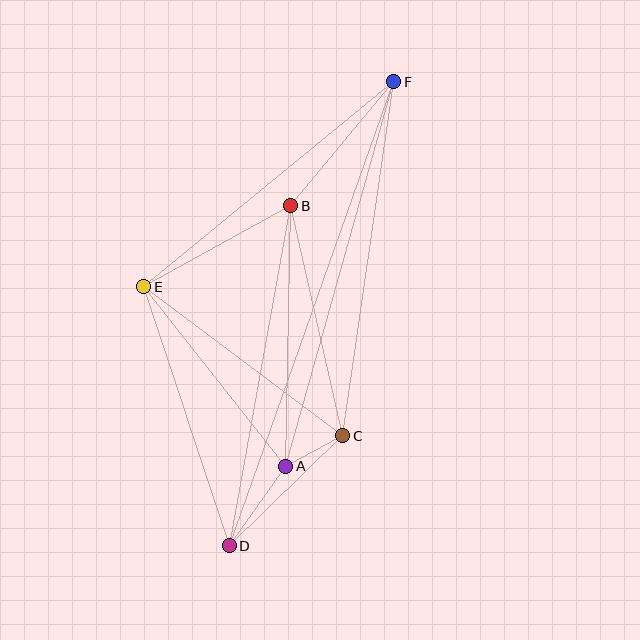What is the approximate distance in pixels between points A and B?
The distance between A and B is approximately 261 pixels.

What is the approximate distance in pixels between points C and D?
The distance between C and D is approximately 158 pixels.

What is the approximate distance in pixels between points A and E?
The distance between A and E is approximately 229 pixels.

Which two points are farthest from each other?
Points D and F are farthest from each other.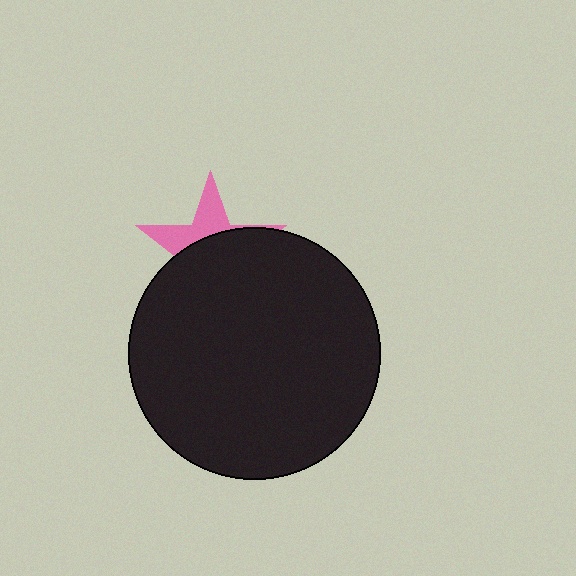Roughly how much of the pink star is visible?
A small part of it is visible (roughly 35%).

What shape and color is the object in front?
The object in front is a black circle.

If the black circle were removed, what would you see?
You would see the complete pink star.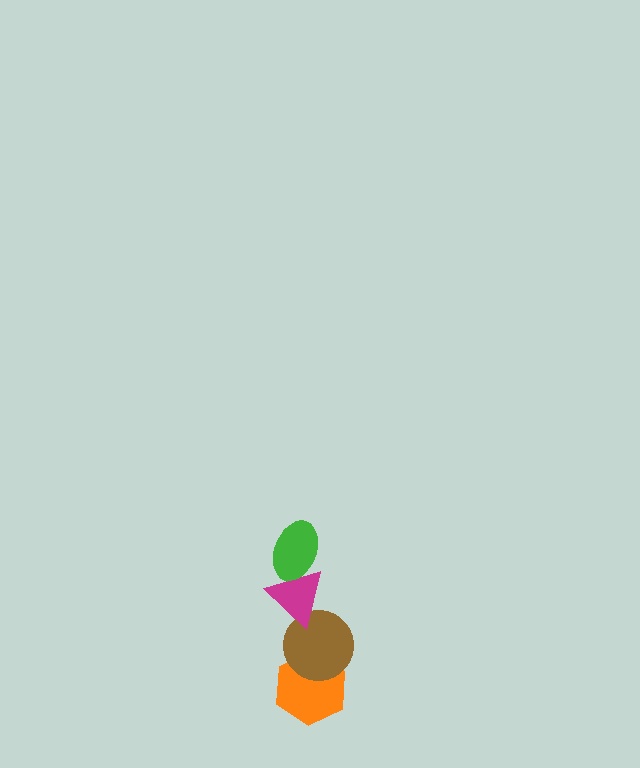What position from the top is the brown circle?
The brown circle is 3rd from the top.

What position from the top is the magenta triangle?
The magenta triangle is 2nd from the top.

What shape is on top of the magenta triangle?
The green ellipse is on top of the magenta triangle.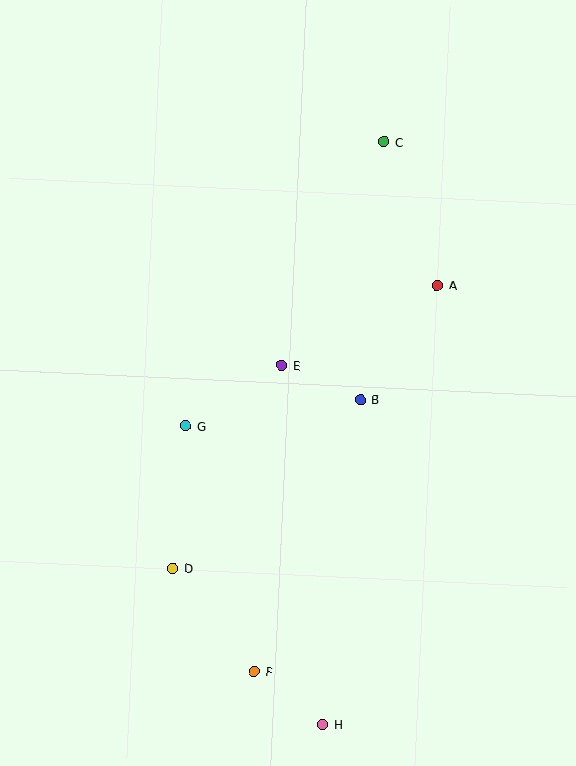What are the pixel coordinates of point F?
Point F is at (255, 671).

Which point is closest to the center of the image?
Point E at (282, 365) is closest to the center.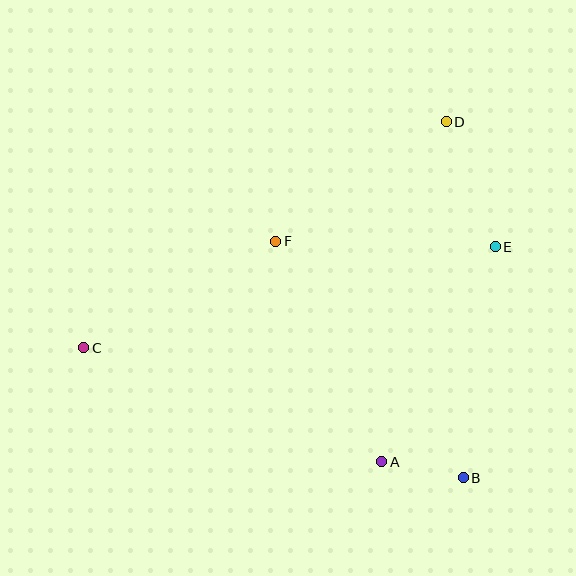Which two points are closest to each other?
Points A and B are closest to each other.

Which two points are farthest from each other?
Points C and D are farthest from each other.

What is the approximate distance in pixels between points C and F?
The distance between C and F is approximately 219 pixels.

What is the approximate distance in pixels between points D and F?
The distance between D and F is approximately 209 pixels.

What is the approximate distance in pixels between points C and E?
The distance between C and E is approximately 423 pixels.